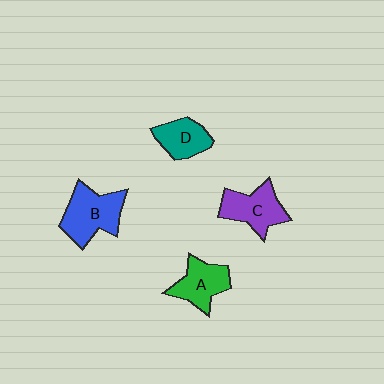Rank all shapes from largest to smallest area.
From largest to smallest: B (blue), C (purple), A (green), D (teal).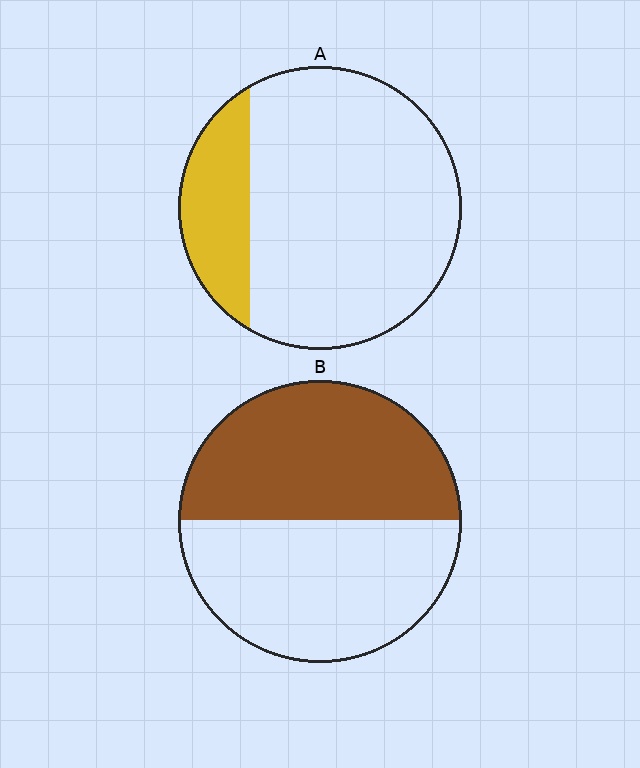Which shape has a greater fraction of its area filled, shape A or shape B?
Shape B.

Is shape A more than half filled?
No.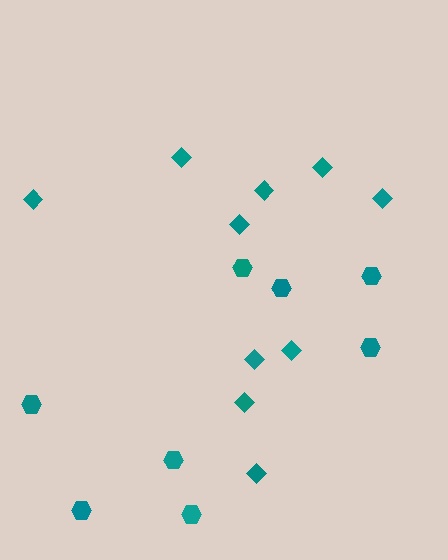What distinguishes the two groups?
There are 2 groups: one group of hexagons (8) and one group of diamonds (10).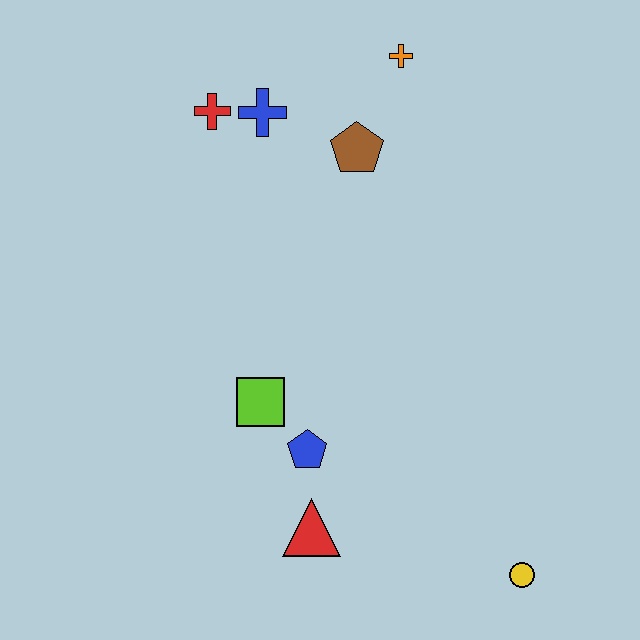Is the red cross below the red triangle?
No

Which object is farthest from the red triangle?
The orange cross is farthest from the red triangle.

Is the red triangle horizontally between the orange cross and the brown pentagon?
No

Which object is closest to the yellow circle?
The red triangle is closest to the yellow circle.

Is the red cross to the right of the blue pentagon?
No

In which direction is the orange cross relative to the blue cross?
The orange cross is to the right of the blue cross.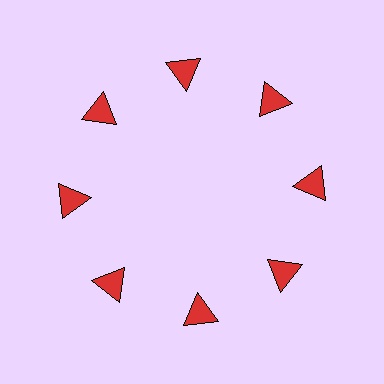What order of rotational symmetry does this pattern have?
This pattern has 8-fold rotational symmetry.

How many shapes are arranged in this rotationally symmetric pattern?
There are 8 shapes, arranged in 8 groups of 1.